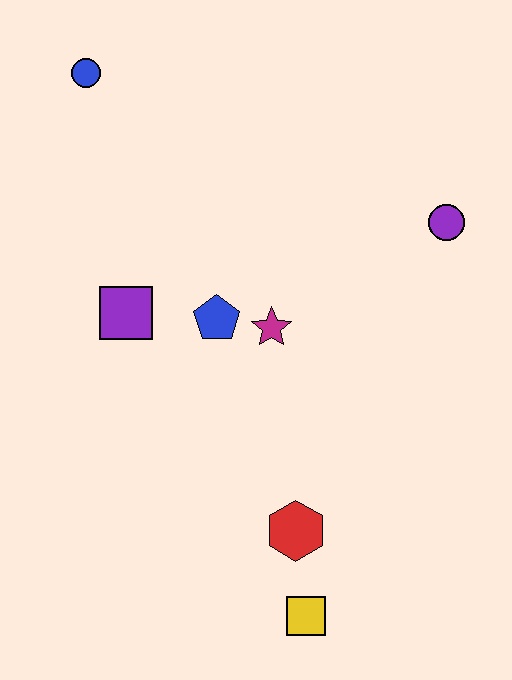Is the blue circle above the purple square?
Yes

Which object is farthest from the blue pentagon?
The yellow square is farthest from the blue pentagon.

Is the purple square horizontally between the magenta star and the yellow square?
No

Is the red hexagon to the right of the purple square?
Yes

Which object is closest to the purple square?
The blue pentagon is closest to the purple square.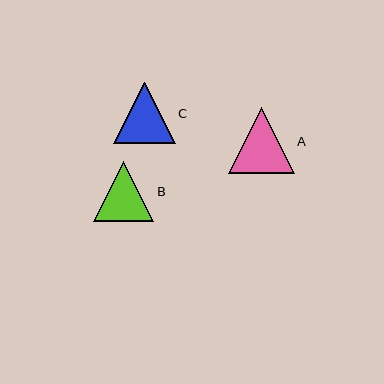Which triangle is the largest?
Triangle A is the largest with a size of approximately 66 pixels.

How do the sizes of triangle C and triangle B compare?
Triangle C and triangle B are approximately the same size.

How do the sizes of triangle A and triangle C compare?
Triangle A and triangle C are approximately the same size.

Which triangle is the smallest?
Triangle B is the smallest with a size of approximately 60 pixels.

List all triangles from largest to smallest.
From largest to smallest: A, C, B.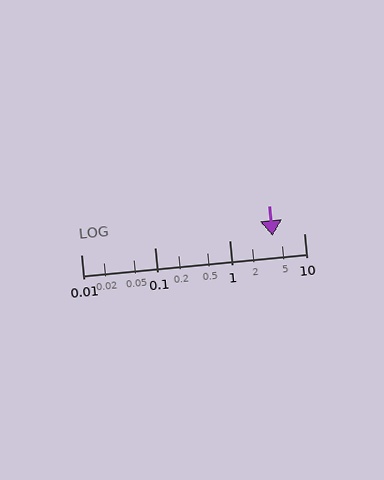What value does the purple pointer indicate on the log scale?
The pointer indicates approximately 3.8.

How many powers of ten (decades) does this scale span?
The scale spans 3 decades, from 0.01 to 10.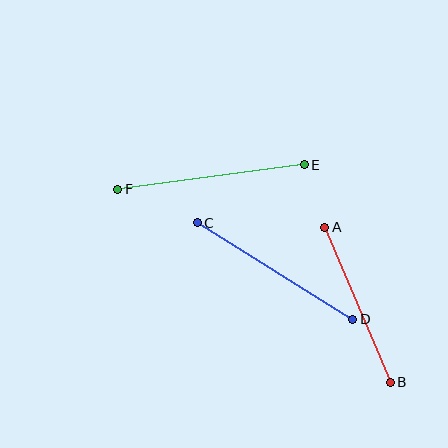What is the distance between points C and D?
The distance is approximately 183 pixels.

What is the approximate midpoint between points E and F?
The midpoint is at approximately (211, 177) pixels.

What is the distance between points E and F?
The distance is approximately 188 pixels.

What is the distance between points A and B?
The distance is approximately 168 pixels.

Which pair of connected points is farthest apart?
Points E and F are farthest apart.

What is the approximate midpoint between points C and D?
The midpoint is at approximately (275, 271) pixels.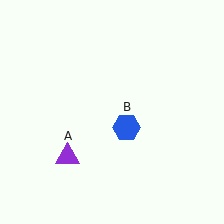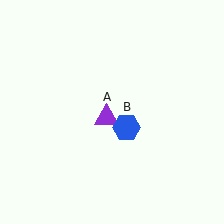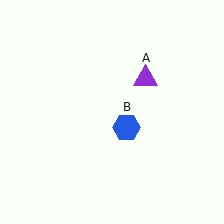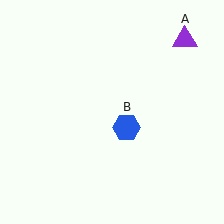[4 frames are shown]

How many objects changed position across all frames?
1 object changed position: purple triangle (object A).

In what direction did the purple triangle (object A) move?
The purple triangle (object A) moved up and to the right.